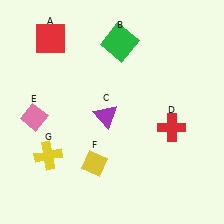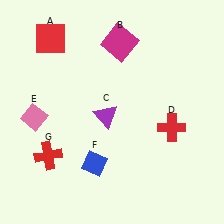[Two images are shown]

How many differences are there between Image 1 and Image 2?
There are 3 differences between the two images.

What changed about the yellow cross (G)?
In Image 1, G is yellow. In Image 2, it changed to red.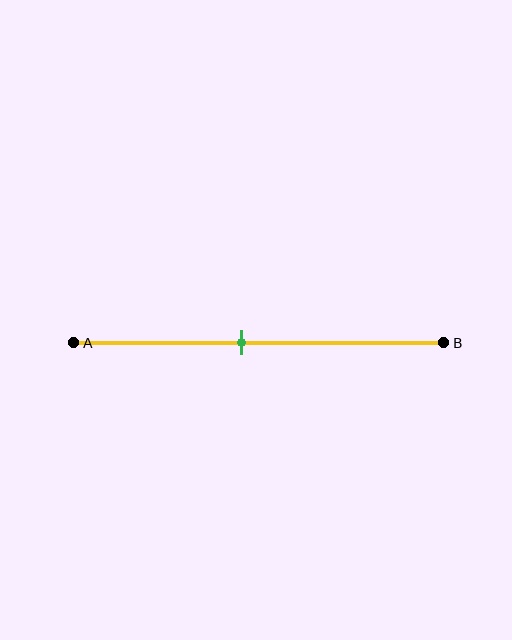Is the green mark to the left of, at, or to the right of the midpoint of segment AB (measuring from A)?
The green mark is to the left of the midpoint of segment AB.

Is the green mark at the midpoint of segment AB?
No, the mark is at about 45% from A, not at the 50% midpoint.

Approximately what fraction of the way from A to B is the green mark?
The green mark is approximately 45% of the way from A to B.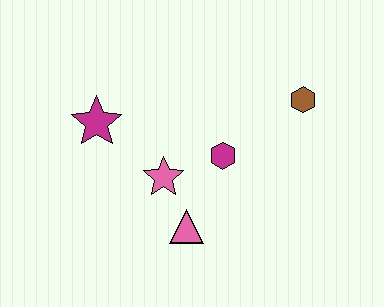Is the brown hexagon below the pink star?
No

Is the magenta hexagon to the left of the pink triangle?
No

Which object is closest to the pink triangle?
The pink star is closest to the pink triangle.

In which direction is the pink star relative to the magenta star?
The pink star is to the right of the magenta star.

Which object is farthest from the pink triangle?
The brown hexagon is farthest from the pink triangle.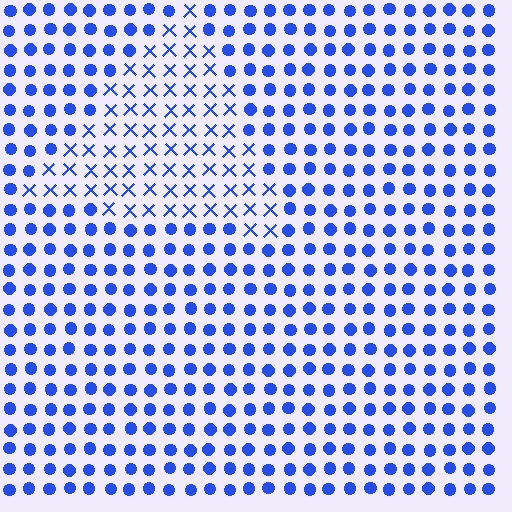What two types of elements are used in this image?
The image uses X marks inside the triangle region and circles outside it.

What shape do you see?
I see a triangle.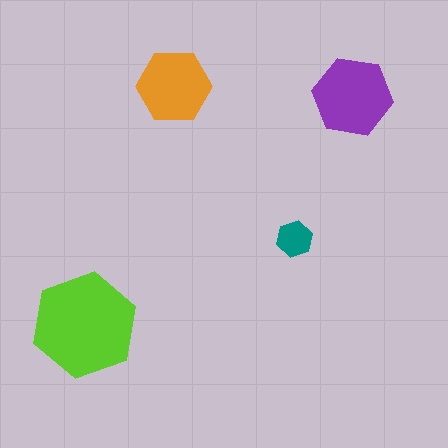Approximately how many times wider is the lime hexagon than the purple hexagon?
About 1.5 times wider.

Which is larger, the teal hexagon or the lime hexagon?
The lime one.